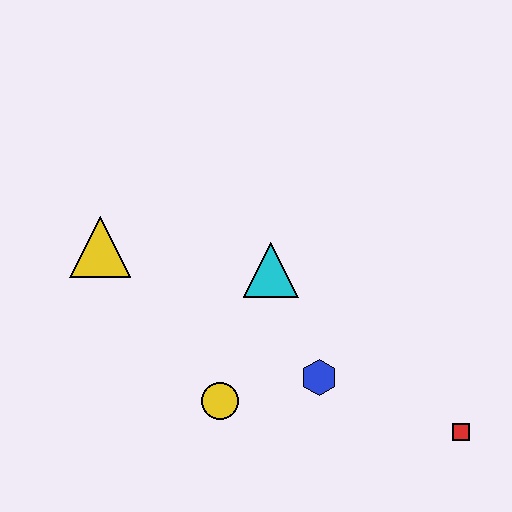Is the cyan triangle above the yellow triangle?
No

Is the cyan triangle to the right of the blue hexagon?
No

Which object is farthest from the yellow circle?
The red square is farthest from the yellow circle.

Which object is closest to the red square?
The blue hexagon is closest to the red square.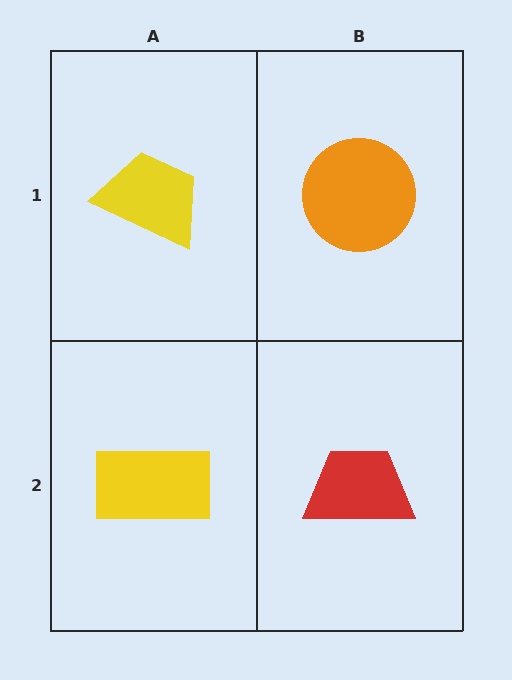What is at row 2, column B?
A red trapezoid.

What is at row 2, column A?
A yellow rectangle.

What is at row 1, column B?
An orange circle.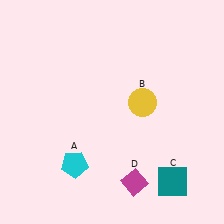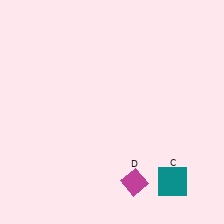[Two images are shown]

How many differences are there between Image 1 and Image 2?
There are 2 differences between the two images.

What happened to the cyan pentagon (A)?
The cyan pentagon (A) was removed in Image 2. It was in the bottom-left area of Image 1.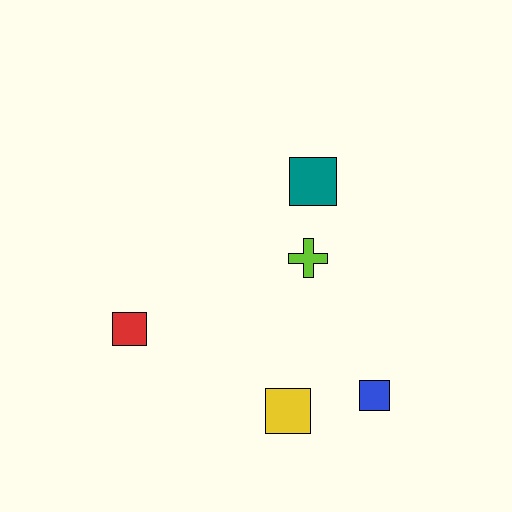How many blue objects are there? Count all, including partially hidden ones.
There is 1 blue object.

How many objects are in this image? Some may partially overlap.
There are 5 objects.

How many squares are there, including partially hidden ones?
There are 4 squares.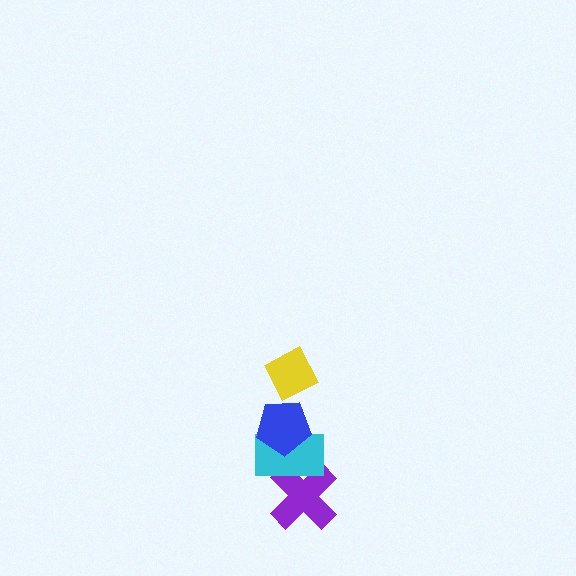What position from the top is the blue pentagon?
The blue pentagon is 2nd from the top.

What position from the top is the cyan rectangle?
The cyan rectangle is 3rd from the top.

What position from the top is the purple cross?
The purple cross is 4th from the top.